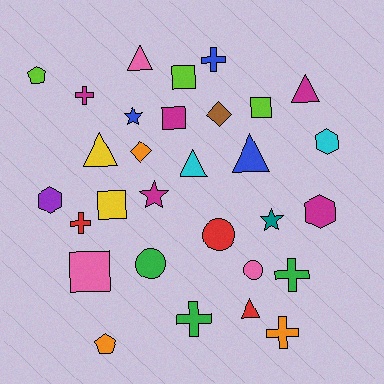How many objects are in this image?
There are 30 objects.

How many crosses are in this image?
There are 6 crosses.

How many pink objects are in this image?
There are 3 pink objects.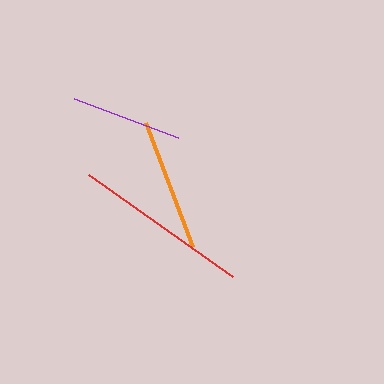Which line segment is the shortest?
The purple line is the shortest at approximately 111 pixels.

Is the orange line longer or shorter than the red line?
The red line is longer than the orange line.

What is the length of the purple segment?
The purple segment is approximately 111 pixels long.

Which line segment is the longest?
The red line is the longest at approximately 176 pixels.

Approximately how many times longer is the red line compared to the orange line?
The red line is approximately 1.3 times the length of the orange line.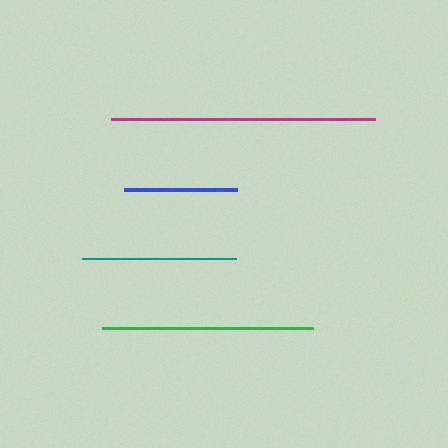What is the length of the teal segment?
The teal segment is approximately 154 pixels long.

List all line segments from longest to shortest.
From longest to shortest: magenta, green, teal, blue.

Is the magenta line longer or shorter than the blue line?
The magenta line is longer than the blue line.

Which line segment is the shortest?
The blue line is the shortest at approximately 112 pixels.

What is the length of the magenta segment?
The magenta segment is approximately 264 pixels long.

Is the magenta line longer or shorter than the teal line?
The magenta line is longer than the teal line.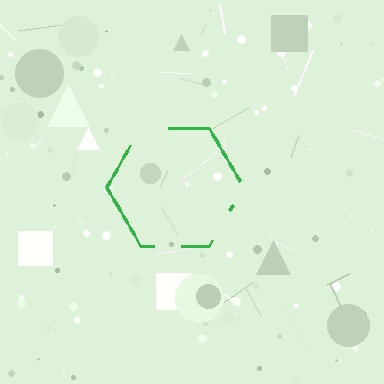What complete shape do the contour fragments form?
The contour fragments form a hexagon.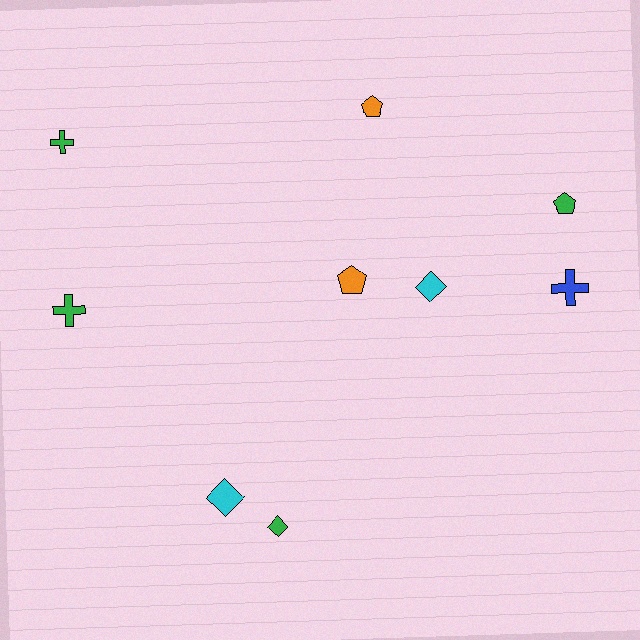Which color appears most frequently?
Green, with 4 objects.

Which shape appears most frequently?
Diamond, with 3 objects.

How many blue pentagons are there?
There are no blue pentagons.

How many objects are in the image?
There are 9 objects.